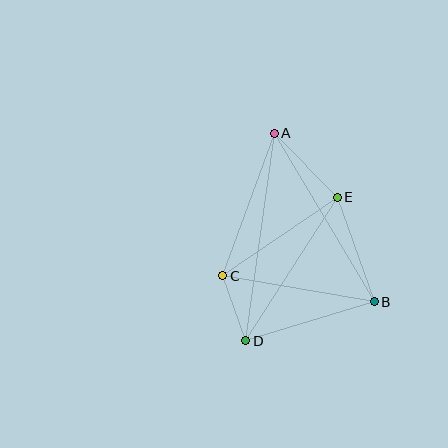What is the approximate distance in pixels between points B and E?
The distance between B and E is approximately 111 pixels.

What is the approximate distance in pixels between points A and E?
The distance between A and E is approximately 90 pixels.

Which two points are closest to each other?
Points C and D are closest to each other.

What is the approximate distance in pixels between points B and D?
The distance between B and D is approximately 134 pixels.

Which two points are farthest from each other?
Points A and D are farthest from each other.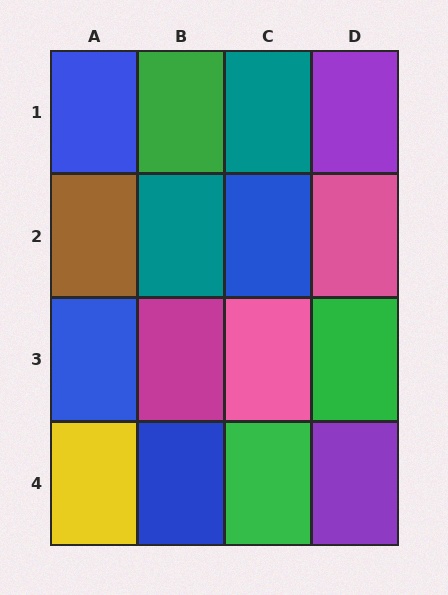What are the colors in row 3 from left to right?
Blue, magenta, pink, green.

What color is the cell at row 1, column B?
Green.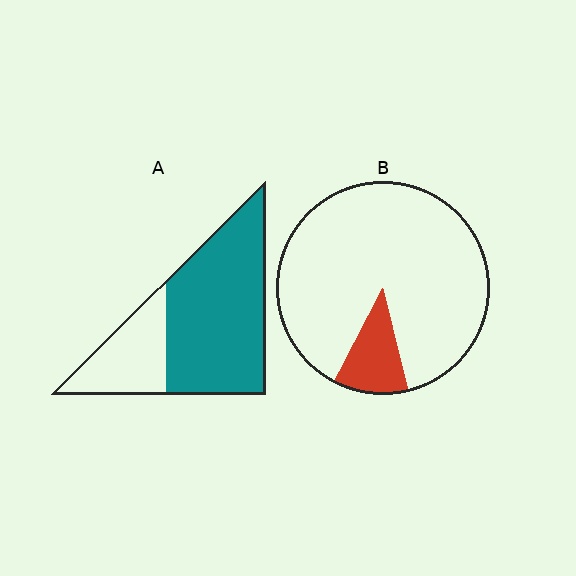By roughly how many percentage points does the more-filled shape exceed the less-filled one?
By roughly 60 percentage points (A over B).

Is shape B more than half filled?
No.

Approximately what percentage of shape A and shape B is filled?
A is approximately 70% and B is approximately 10%.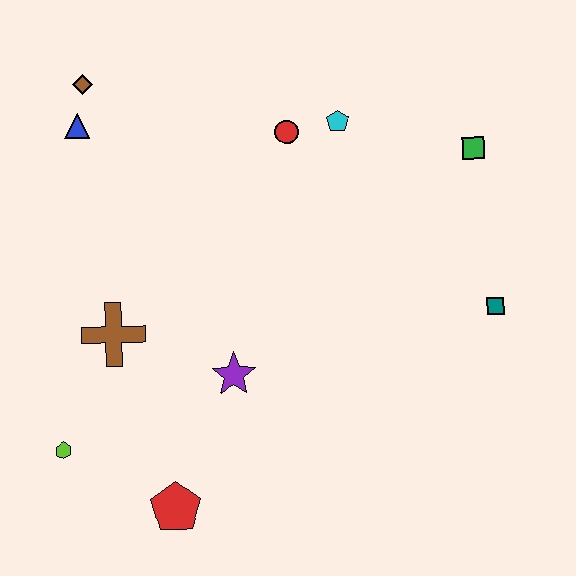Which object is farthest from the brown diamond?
The teal square is farthest from the brown diamond.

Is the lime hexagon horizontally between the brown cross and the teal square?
No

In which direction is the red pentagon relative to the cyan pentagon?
The red pentagon is below the cyan pentagon.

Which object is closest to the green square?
The cyan pentagon is closest to the green square.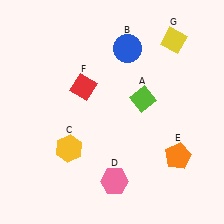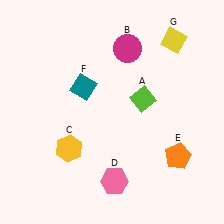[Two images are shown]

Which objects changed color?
B changed from blue to magenta. F changed from red to teal.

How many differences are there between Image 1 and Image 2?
There are 2 differences between the two images.